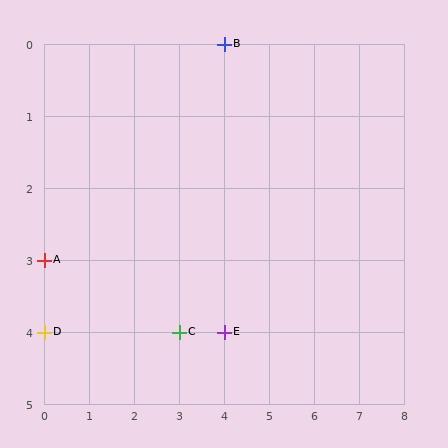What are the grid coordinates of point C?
Point C is at grid coordinates (3, 4).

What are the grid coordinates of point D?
Point D is at grid coordinates (0, 4).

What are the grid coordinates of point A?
Point A is at grid coordinates (0, 3).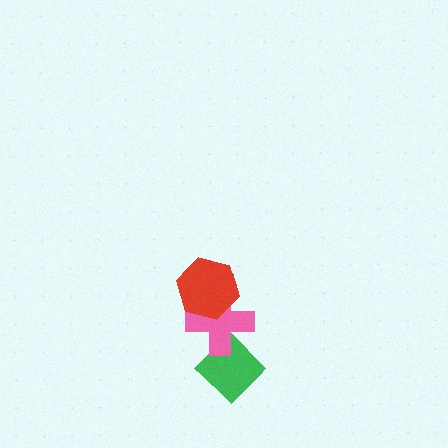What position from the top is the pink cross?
The pink cross is 2nd from the top.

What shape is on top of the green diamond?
The pink cross is on top of the green diamond.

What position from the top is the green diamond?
The green diamond is 3rd from the top.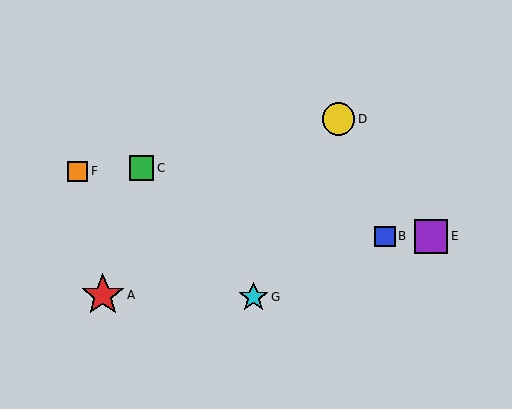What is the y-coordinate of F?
Object F is at y≈171.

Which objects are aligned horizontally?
Objects B, E are aligned horizontally.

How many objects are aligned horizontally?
2 objects (B, E) are aligned horizontally.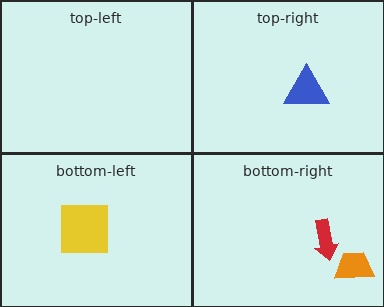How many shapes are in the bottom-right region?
2.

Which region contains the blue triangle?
The top-right region.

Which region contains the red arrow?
The bottom-right region.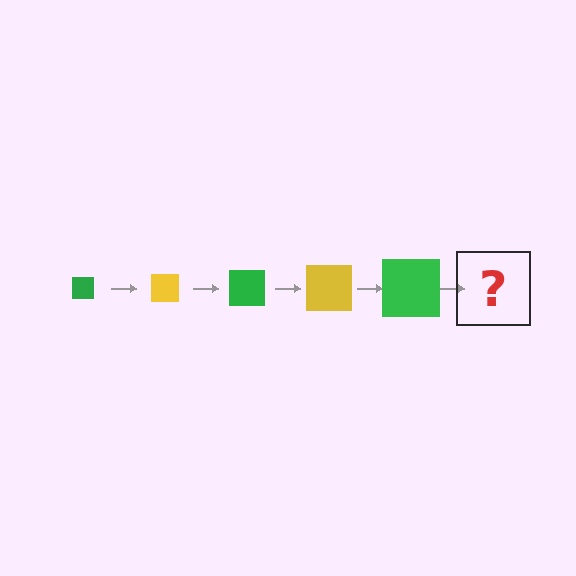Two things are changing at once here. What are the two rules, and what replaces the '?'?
The two rules are that the square grows larger each step and the color cycles through green and yellow. The '?' should be a yellow square, larger than the previous one.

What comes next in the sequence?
The next element should be a yellow square, larger than the previous one.